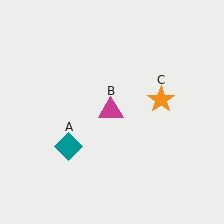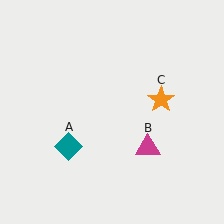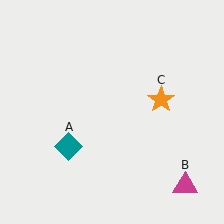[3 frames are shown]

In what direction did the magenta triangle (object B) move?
The magenta triangle (object B) moved down and to the right.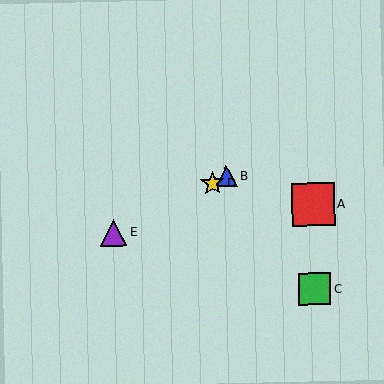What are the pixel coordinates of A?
Object A is at (313, 204).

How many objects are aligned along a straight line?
3 objects (B, D, E) are aligned along a straight line.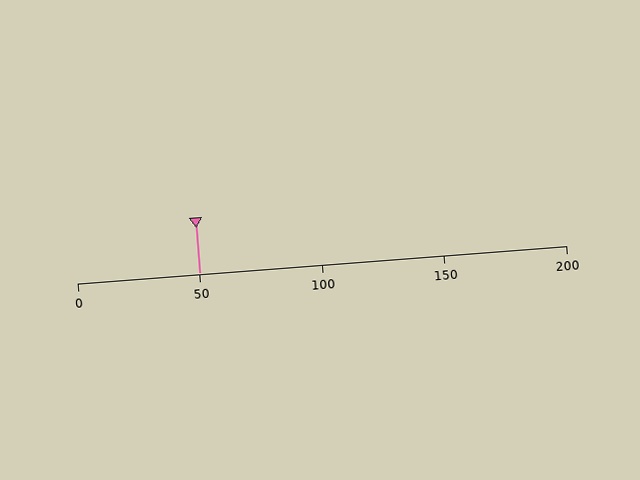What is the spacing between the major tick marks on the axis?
The major ticks are spaced 50 apart.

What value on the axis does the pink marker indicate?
The marker indicates approximately 50.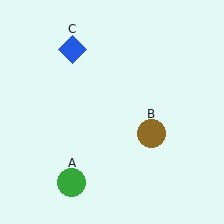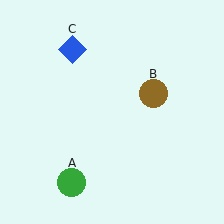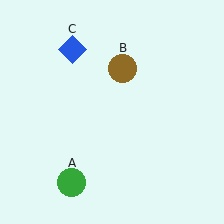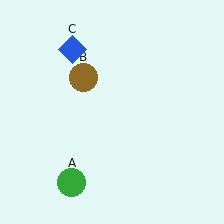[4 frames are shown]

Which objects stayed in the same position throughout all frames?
Green circle (object A) and blue diamond (object C) remained stationary.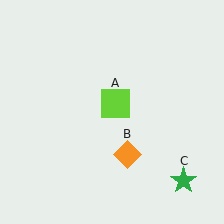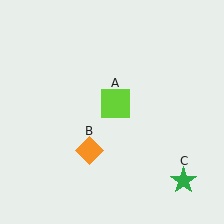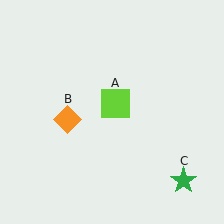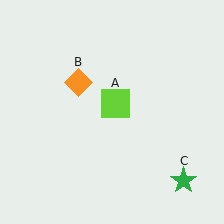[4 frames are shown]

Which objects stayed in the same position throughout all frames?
Lime square (object A) and green star (object C) remained stationary.